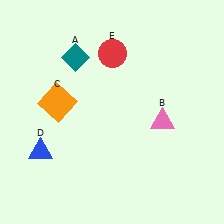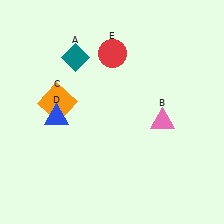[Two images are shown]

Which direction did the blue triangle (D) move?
The blue triangle (D) moved up.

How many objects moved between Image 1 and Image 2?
1 object moved between the two images.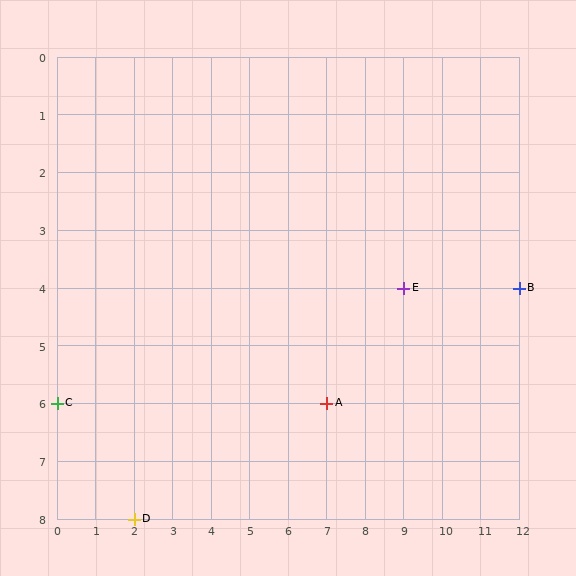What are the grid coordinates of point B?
Point B is at grid coordinates (12, 4).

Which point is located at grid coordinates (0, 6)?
Point C is at (0, 6).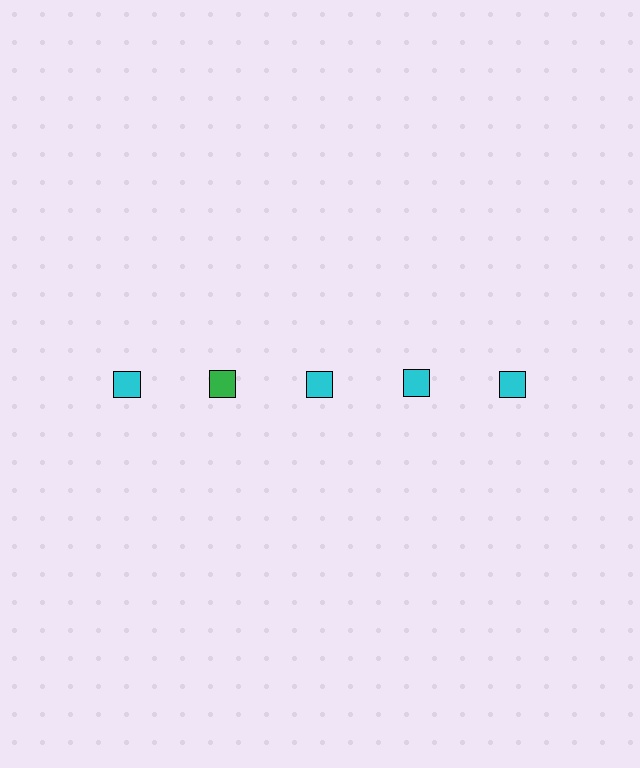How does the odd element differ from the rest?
It has a different color: green instead of cyan.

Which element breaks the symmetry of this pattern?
The green square in the top row, second from left column breaks the symmetry. All other shapes are cyan squares.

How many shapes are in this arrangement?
There are 5 shapes arranged in a grid pattern.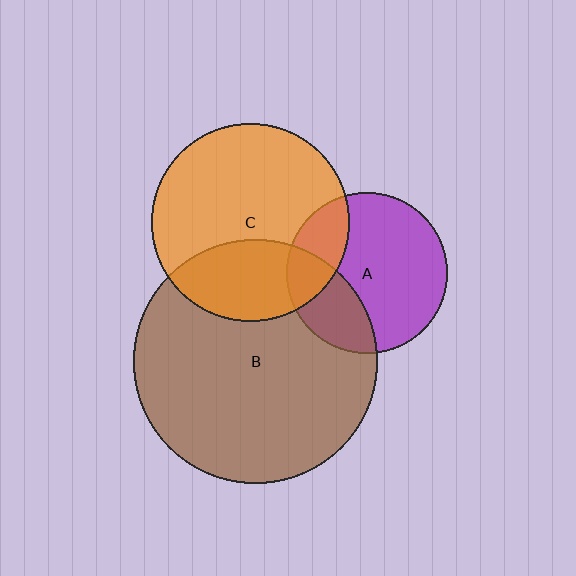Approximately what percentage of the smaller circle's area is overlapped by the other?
Approximately 20%.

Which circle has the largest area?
Circle B (brown).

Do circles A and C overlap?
Yes.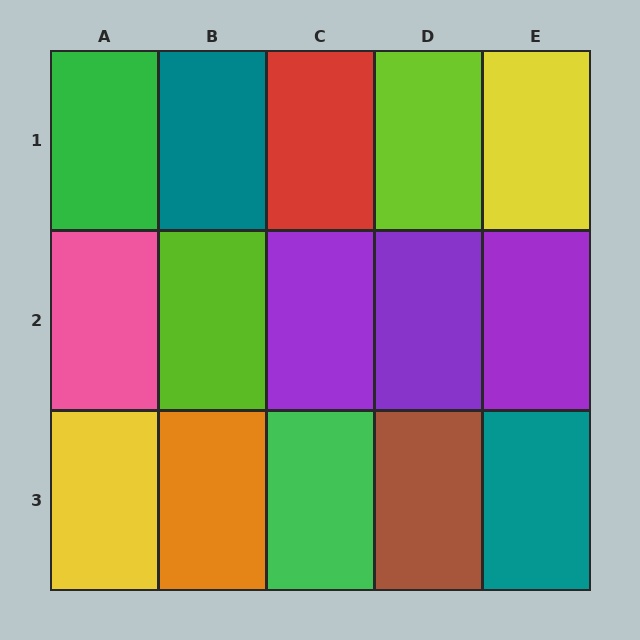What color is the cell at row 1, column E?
Yellow.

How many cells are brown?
1 cell is brown.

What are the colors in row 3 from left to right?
Yellow, orange, green, brown, teal.